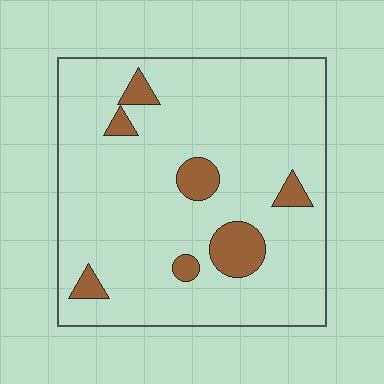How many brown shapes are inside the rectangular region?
7.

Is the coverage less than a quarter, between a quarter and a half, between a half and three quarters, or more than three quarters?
Less than a quarter.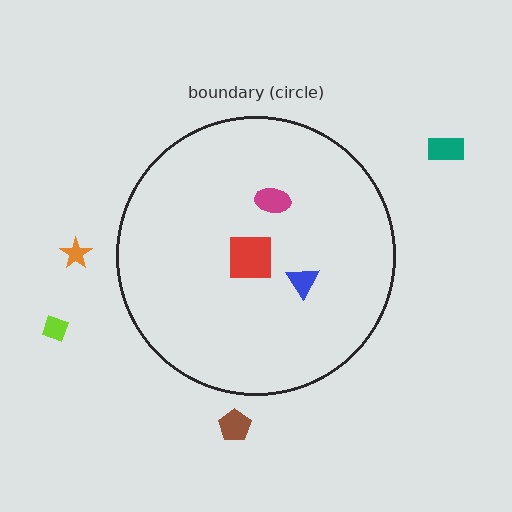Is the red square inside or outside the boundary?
Inside.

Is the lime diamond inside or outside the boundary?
Outside.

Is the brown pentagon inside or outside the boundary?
Outside.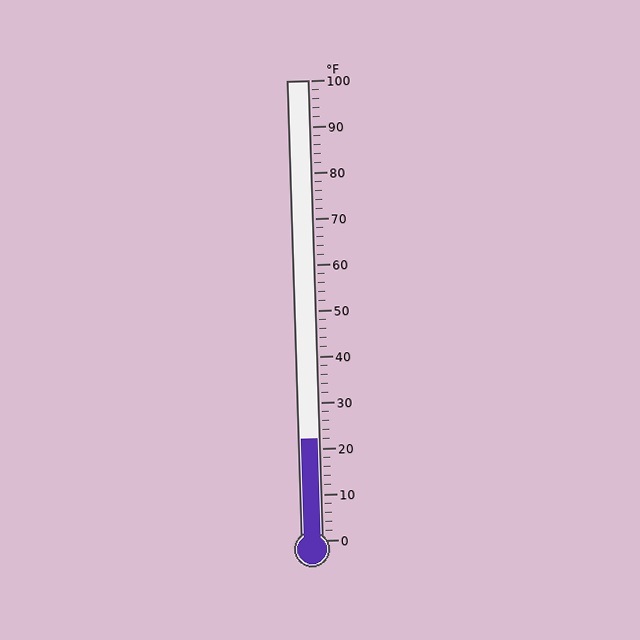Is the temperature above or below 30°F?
The temperature is below 30°F.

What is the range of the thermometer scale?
The thermometer scale ranges from 0°F to 100°F.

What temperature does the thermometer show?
The thermometer shows approximately 22°F.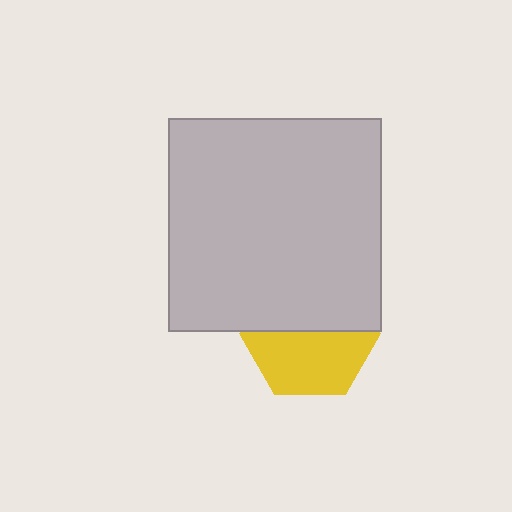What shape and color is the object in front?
The object in front is a light gray square.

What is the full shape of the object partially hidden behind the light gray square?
The partially hidden object is a yellow hexagon.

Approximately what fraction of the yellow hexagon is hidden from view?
Roughly 48% of the yellow hexagon is hidden behind the light gray square.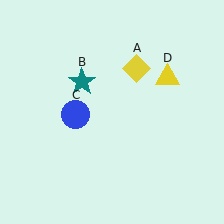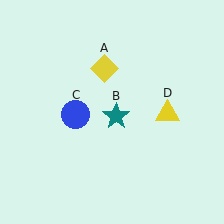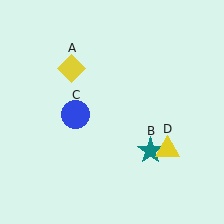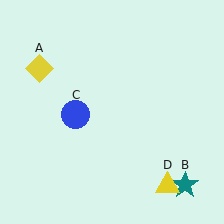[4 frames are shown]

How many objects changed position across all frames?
3 objects changed position: yellow diamond (object A), teal star (object B), yellow triangle (object D).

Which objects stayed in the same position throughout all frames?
Blue circle (object C) remained stationary.